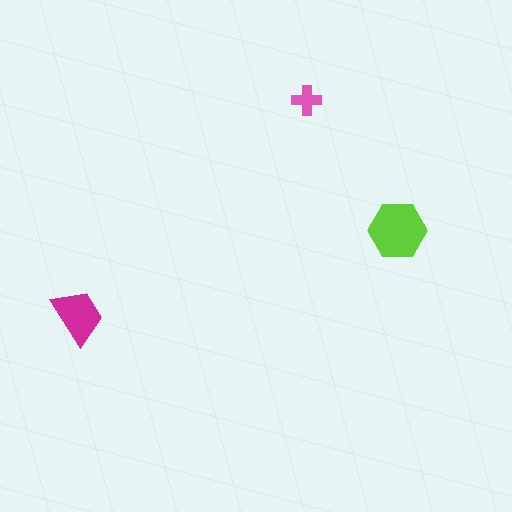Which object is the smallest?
The pink cross.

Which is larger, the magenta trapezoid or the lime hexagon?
The lime hexagon.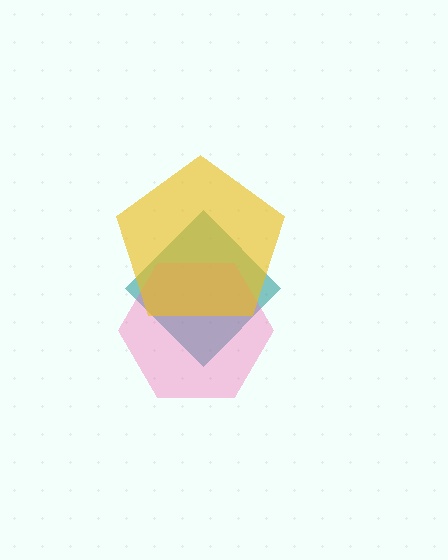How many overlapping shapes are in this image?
There are 3 overlapping shapes in the image.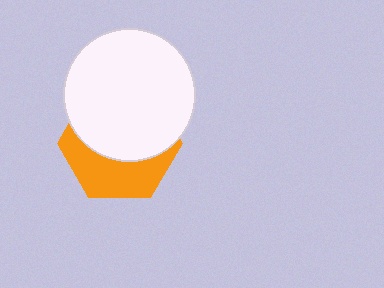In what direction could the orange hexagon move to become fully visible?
The orange hexagon could move down. That would shift it out from behind the white circle entirely.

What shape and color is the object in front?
The object in front is a white circle.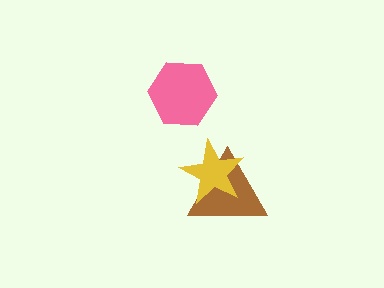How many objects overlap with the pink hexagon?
0 objects overlap with the pink hexagon.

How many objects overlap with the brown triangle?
1 object overlaps with the brown triangle.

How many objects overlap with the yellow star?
1 object overlaps with the yellow star.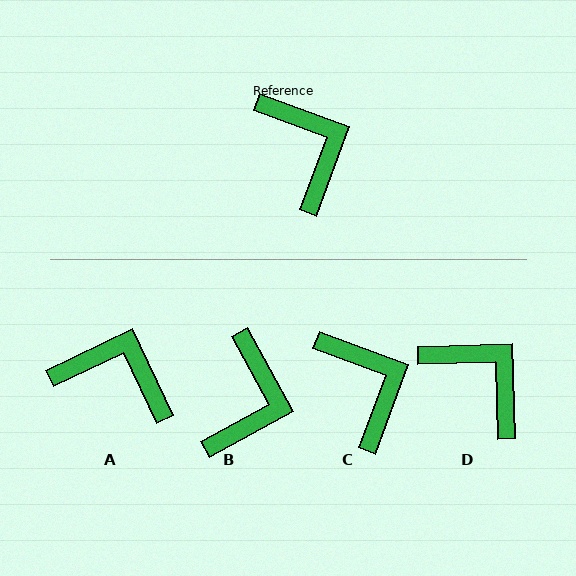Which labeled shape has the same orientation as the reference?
C.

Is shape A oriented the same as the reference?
No, it is off by about 46 degrees.